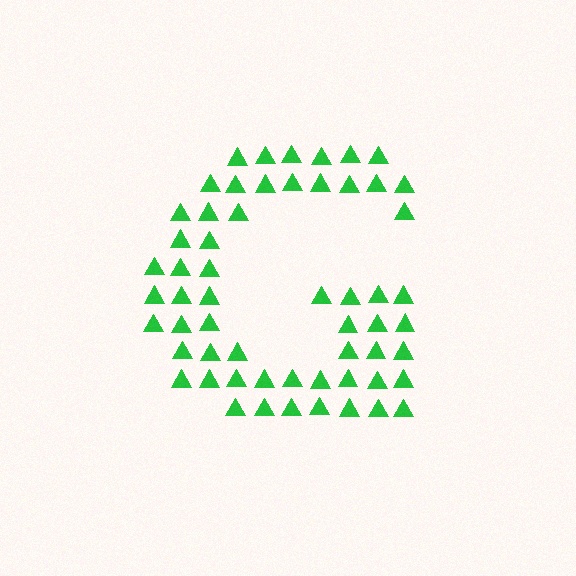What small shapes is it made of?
It is made of small triangles.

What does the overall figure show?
The overall figure shows the letter G.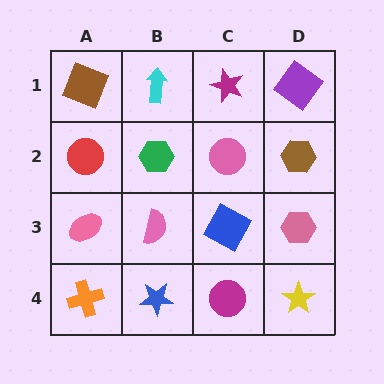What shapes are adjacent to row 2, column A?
A brown square (row 1, column A), a pink ellipse (row 3, column A), a green hexagon (row 2, column B).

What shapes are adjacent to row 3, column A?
A red circle (row 2, column A), an orange cross (row 4, column A), a pink semicircle (row 3, column B).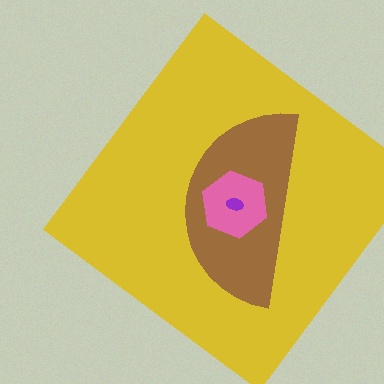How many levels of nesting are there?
4.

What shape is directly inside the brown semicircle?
The pink hexagon.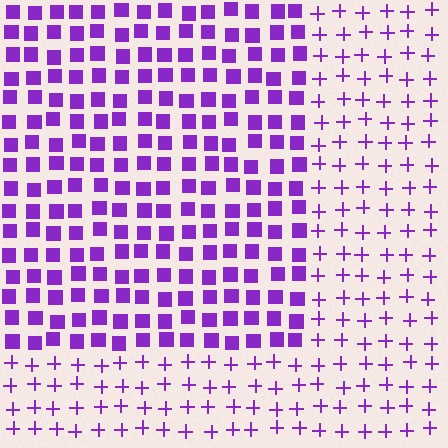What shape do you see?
I see a rectangle.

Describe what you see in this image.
The image is filled with small purple elements arranged in a uniform grid. A rectangle-shaped region contains squares, while the surrounding area contains plus signs. The boundary is defined purely by the change in element shape.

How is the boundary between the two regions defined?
The boundary is defined by a change in element shape: squares inside vs. plus signs outside. All elements share the same color and spacing.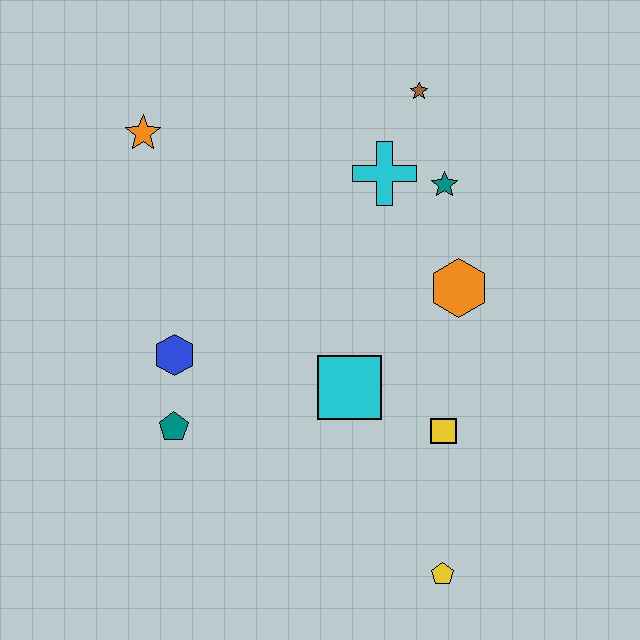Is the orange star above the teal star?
Yes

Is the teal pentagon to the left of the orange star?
No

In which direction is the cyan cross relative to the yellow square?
The cyan cross is above the yellow square.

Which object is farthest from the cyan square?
The orange star is farthest from the cyan square.